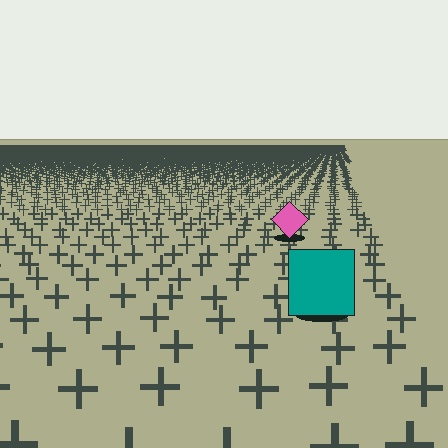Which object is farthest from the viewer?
The pink diamond is farthest from the viewer. It appears smaller and the ground texture around it is denser.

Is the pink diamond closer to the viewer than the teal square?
No. The teal square is closer — you can tell from the texture gradient: the ground texture is coarser near it.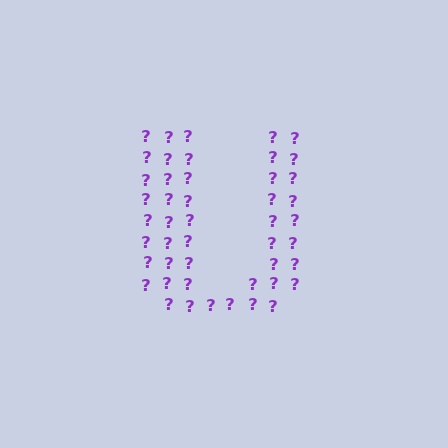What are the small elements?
The small elements are question marks.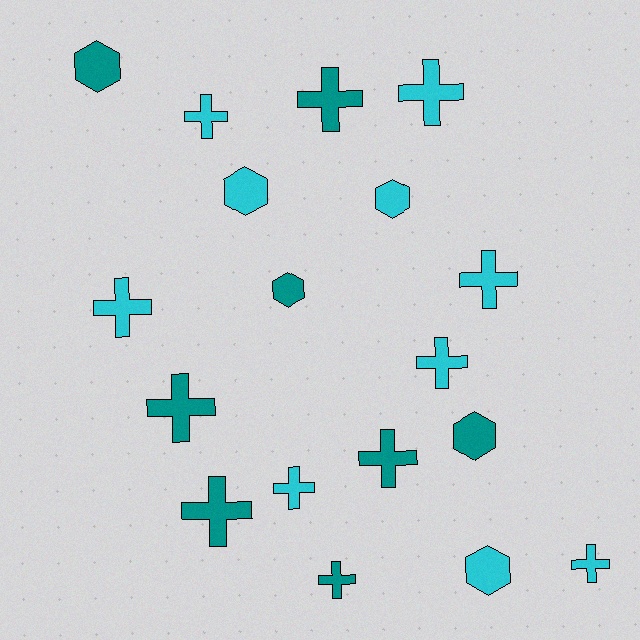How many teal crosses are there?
There are 5 teal crosses.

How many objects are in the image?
There are 18 objects.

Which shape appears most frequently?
Cross, with 12 objects.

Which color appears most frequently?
Cyan, with 10 objects.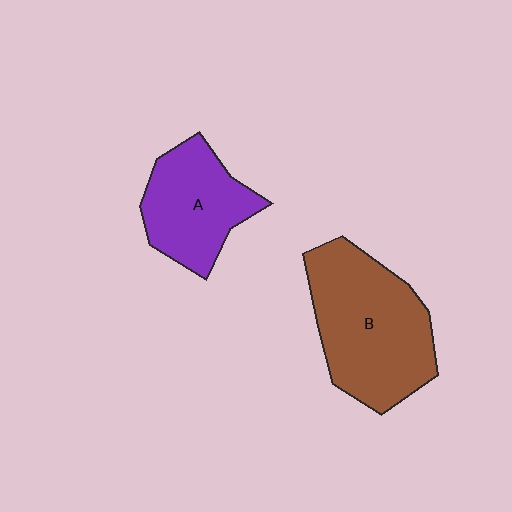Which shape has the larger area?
Shape B (brown).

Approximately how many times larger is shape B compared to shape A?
Approximately 1.5 times.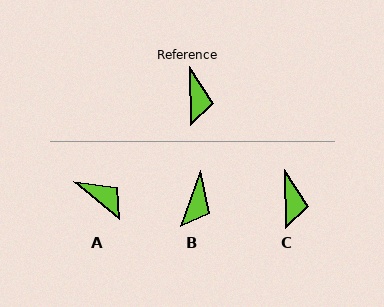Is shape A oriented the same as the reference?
No, it is off by about 50 degrees.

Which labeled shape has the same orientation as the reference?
C.